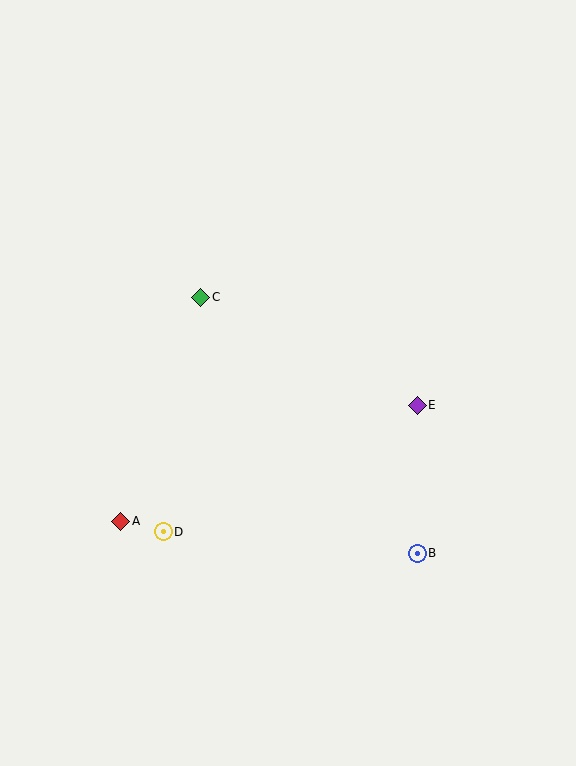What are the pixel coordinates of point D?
Point D is at (163, 532).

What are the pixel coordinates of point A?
Point A is at (121, 521).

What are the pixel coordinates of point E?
Point E is at (417, 405).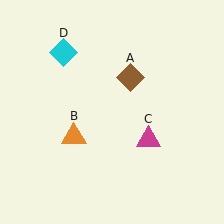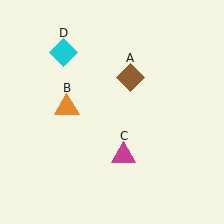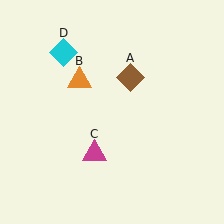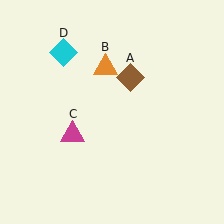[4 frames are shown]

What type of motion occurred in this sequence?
The orange triangle (object B), magenta triangle (object C) rotated clockwise around the center of the scene.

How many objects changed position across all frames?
2 objects changed position: orange triangle (object B), magenta triangle (object C).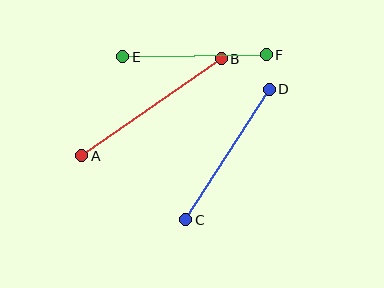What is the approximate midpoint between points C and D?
The midpoint is at approximately (227, 155) pixels.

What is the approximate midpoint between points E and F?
The midpoint is at approximately (195, 56) pixels.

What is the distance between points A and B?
The distance is approximately 170 pixels.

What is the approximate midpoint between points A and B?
The midpoint is at approximately (152, 107) pixels.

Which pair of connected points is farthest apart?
Points A and B are farthest apart.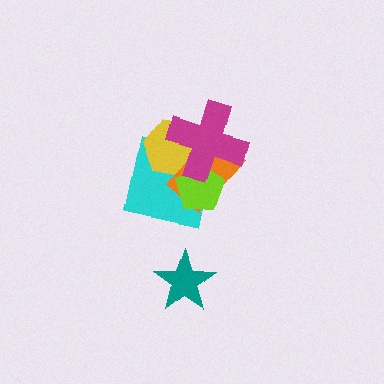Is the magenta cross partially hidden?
No, no other shape covers it.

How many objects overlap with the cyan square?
4 objects overlap with the cyan square.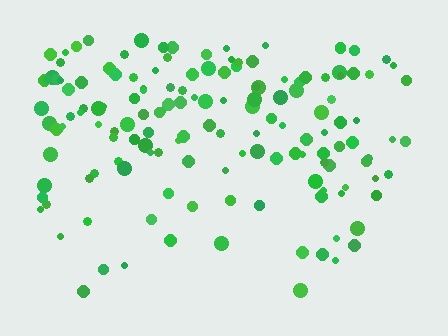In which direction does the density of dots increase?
From bottom to top, with the top side densest.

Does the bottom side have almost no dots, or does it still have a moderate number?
Still a moderate number, just noticeably fewer than the top.